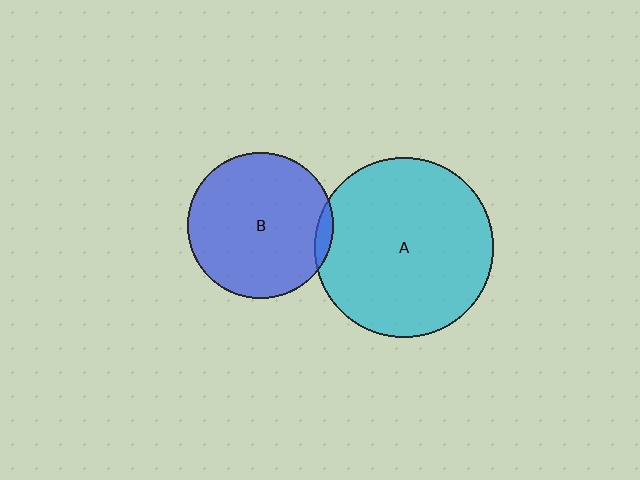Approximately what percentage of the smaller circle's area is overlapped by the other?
Approximately 5%.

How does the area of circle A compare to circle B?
Approximately 1.5 times.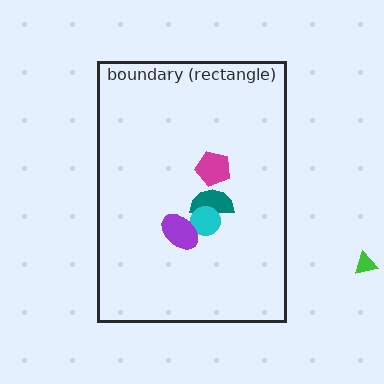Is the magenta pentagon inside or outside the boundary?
Inside.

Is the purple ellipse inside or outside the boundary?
Inside.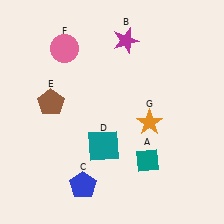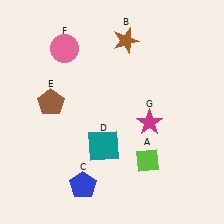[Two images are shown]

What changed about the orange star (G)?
In Image 1, G is orange. In Image 2, it changed to magenta.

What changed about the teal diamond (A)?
In Image 1, A is teal. In Image 2, it changed to lime.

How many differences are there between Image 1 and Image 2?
There are 3 differences between the two images.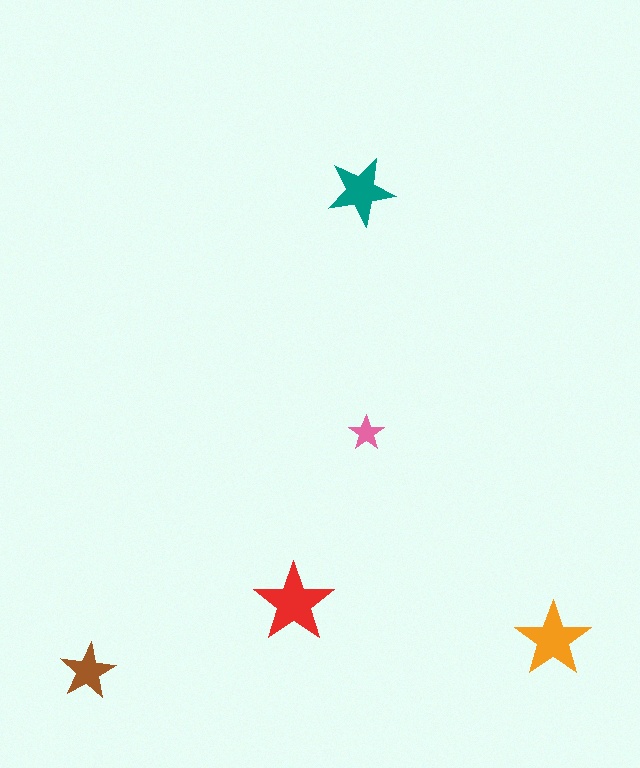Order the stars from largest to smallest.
the red one, the orange one, the teal one, the brown one, the pink one.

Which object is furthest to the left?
The brown star is leftmost.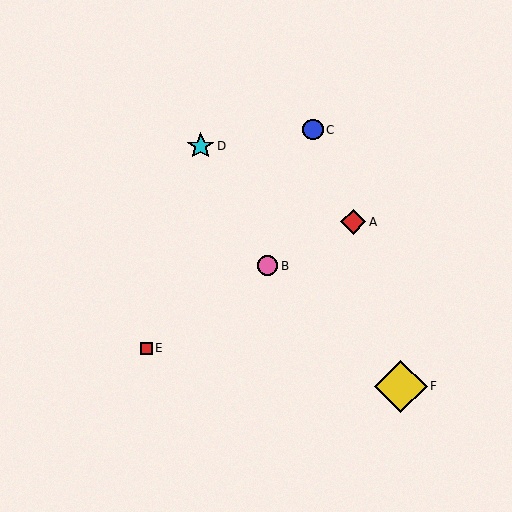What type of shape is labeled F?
Shape F is a yellow diamond.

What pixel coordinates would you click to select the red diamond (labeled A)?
Click at (353, 222) to select the red diamond A.